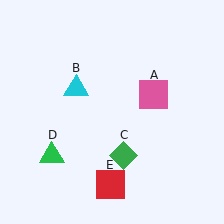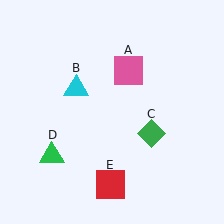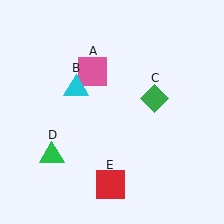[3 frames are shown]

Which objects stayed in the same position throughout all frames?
Cyan triangle (object B) and green triangle (object D) and red square (object E) remained stationary.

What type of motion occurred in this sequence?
The pink square (object A), green diamond (object C) rotated counterclockwise around the center of the scene.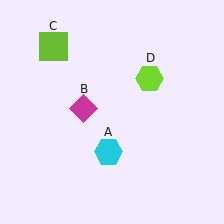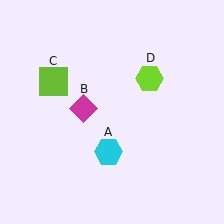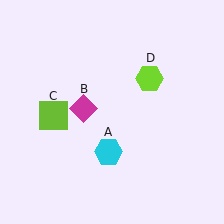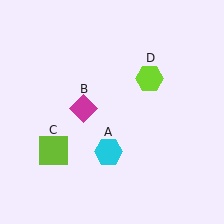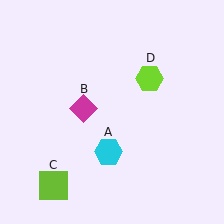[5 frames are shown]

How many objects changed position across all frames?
1 object changed position: lime square (object C).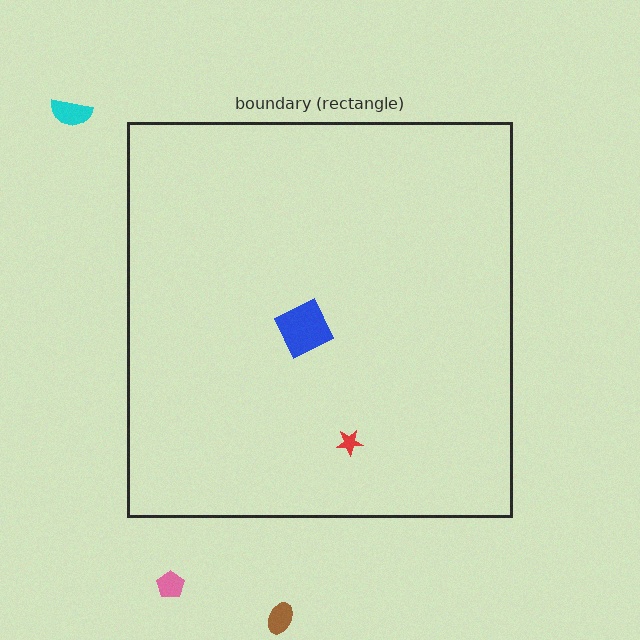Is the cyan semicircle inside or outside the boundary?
Outside.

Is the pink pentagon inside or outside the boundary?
Outside.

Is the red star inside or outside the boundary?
Inside.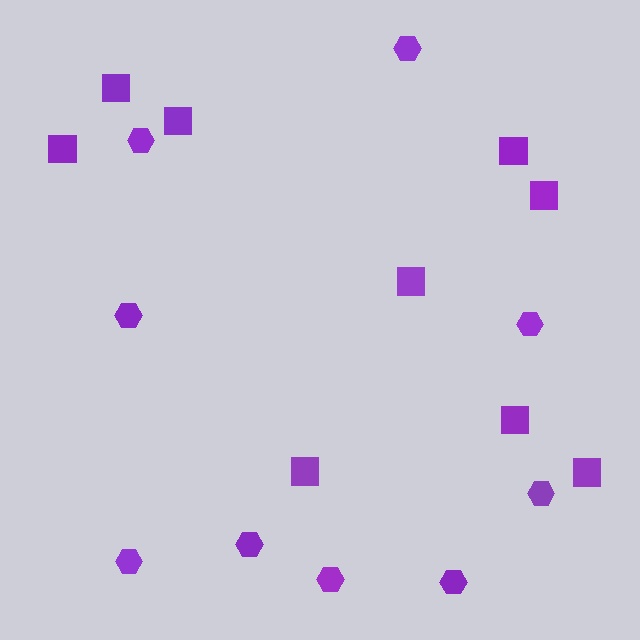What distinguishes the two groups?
There are 2 groups: one group of squares (9) and one group of hexagons (9).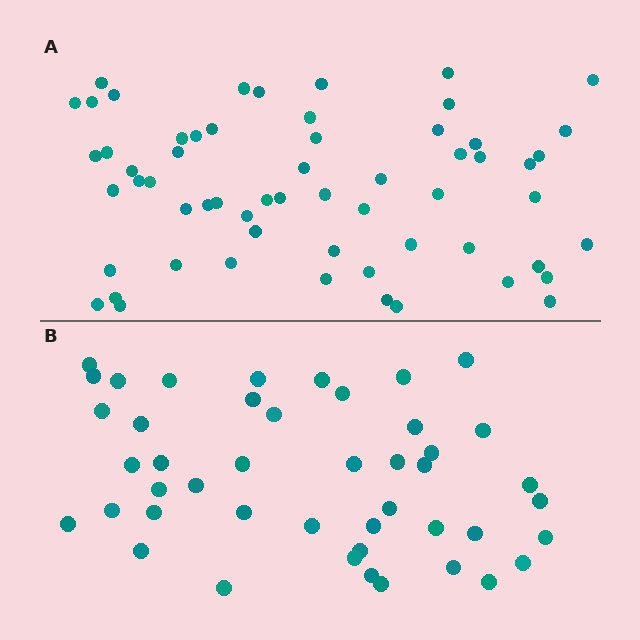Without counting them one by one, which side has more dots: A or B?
Region A (the top region) has more dots.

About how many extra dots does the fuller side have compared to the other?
Region A has approximately 15 more dots than region B.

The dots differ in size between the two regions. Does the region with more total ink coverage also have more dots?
No. Region B has more total ink coverage because its dots are larger, but region A actually contains more individual dots. Total area can be misleading — the number of items is what matters here.